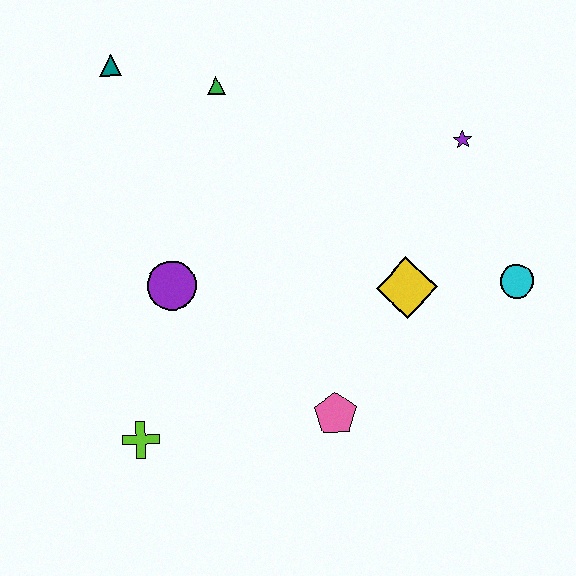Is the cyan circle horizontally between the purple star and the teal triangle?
No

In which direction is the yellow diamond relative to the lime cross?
The yellow diamond is to the right of the lime cross.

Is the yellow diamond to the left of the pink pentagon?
No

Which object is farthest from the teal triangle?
The cyan circle is farthest from the teal triangle.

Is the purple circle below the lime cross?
No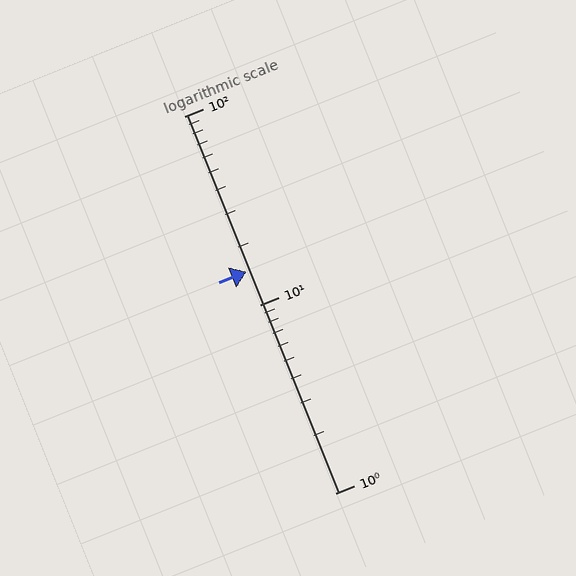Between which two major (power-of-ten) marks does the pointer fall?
The pointer is between 10 and 100.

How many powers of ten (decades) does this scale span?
The scale spans 2 decades, from 1 to 100.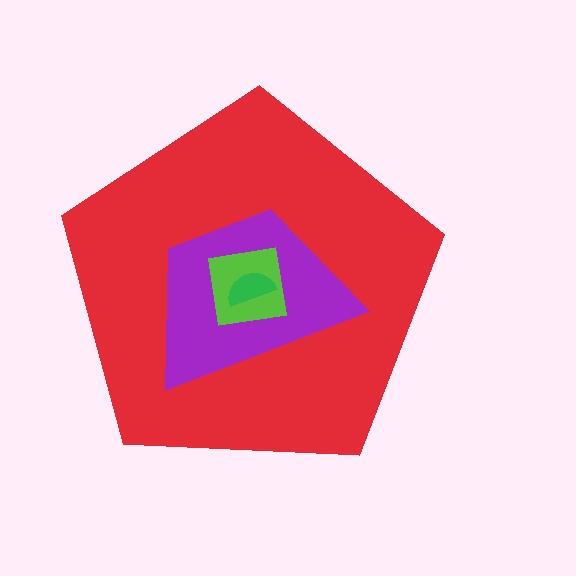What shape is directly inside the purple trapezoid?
The lime square.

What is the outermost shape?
The red pentagon.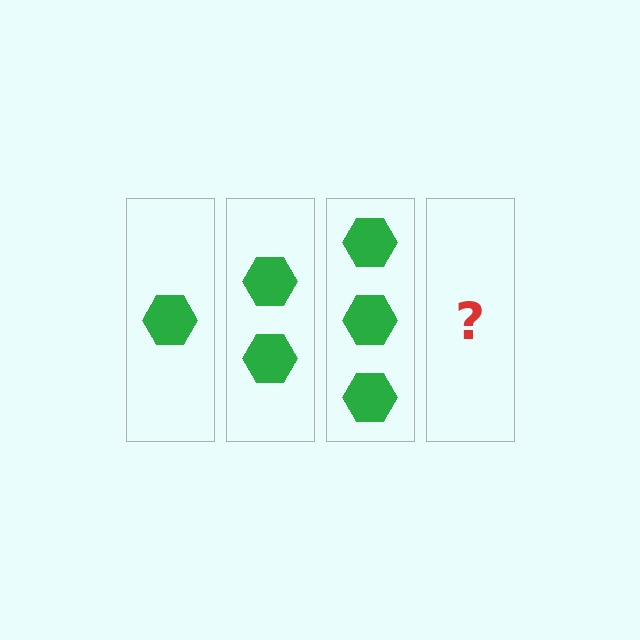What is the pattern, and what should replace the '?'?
The pattern is that each step adds one more hexagon. The '?' should be 4 hexagons.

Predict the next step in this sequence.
The next step is 4 hexagons.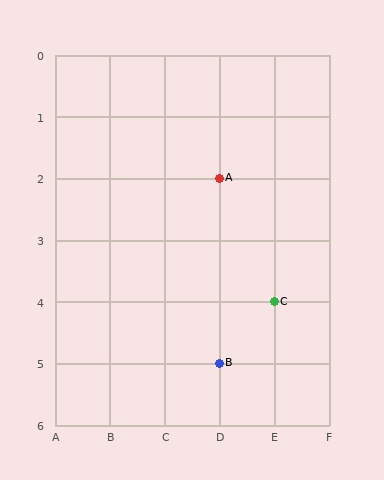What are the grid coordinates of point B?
Point B is at grid coordinates (D, 5).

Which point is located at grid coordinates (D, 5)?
Point B is at (D, 5).